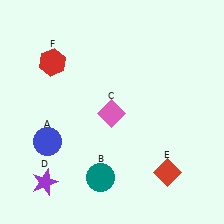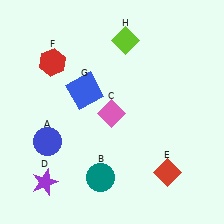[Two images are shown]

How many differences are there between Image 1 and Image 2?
There are 2 differences between the two images.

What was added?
A blue square (G), a lime diamond (H) were added in Image 2.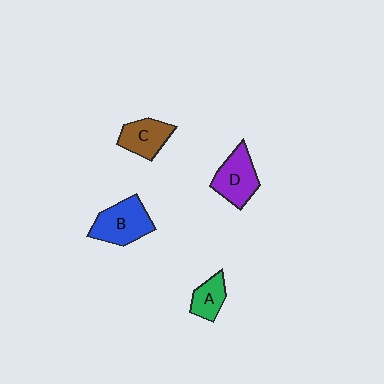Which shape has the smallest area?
Shape A (green).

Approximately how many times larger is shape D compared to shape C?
Approximately 1.2 times.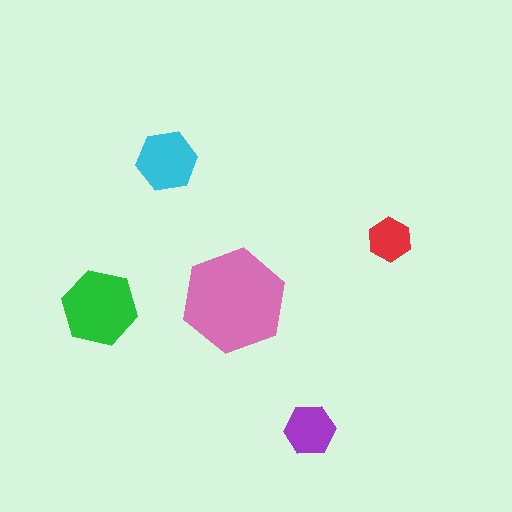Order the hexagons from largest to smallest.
the pink one, the green one, the cyan one, the purple one, the red one.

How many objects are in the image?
There are 5 objects in the image.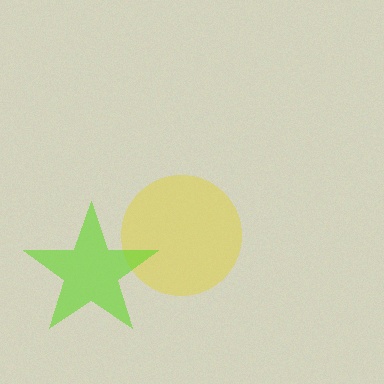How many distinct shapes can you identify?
There are 2 distinct shapes: a yellow circle, a lime star.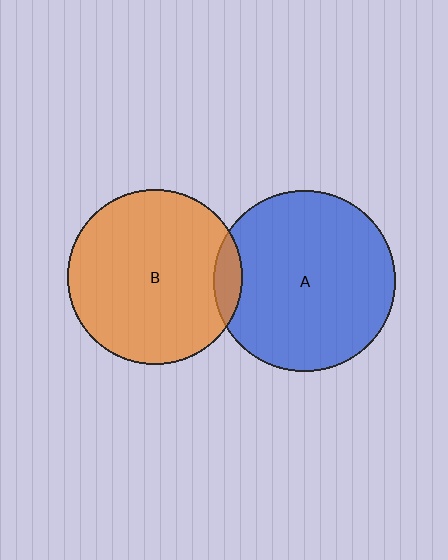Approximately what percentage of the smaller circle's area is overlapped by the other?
Approximately 10%.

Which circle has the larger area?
Circle A (blue).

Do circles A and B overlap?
Yes.